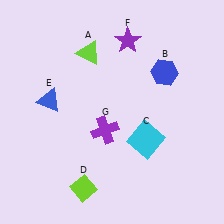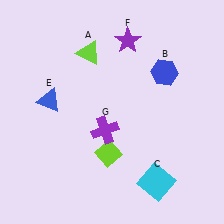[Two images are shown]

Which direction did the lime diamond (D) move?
The lime diamond (D) moved up.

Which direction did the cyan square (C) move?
The cyan square (C) moved down.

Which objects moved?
The objects that moved are: the cyan square (C), the lime diamond (D).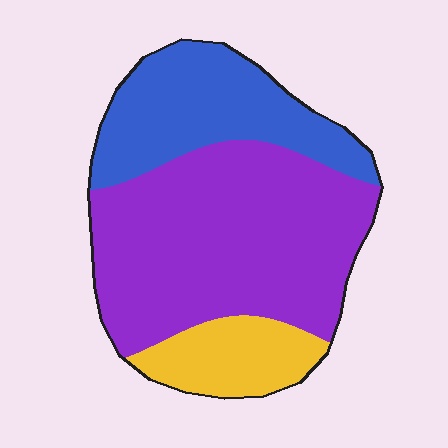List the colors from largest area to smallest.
From largest to smallest: purple, blue, yellow.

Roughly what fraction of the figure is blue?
Blue takes up about one quarter (1/4) of the figure.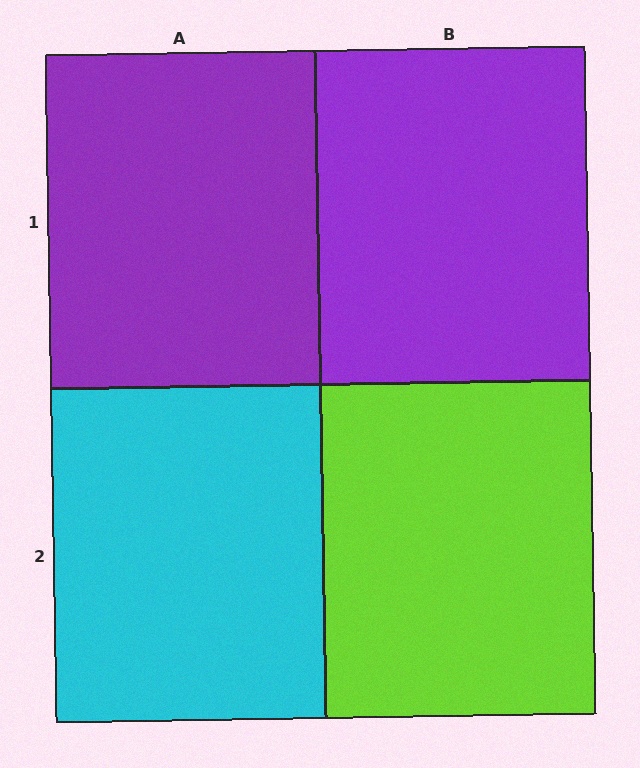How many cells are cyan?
1 cell is cyan.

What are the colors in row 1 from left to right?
Purple, purple.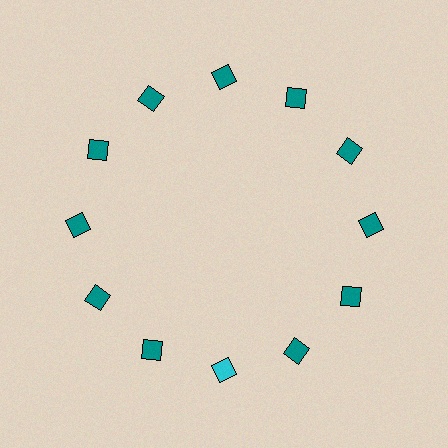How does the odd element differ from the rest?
It has a different color: cyan instead of teal.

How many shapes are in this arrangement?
There are 12 shapes arranged in a ring pattern.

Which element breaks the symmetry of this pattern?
The cyan square at roughly the 6 o'clock position breaks the symmetry. All other shapes are teal squares.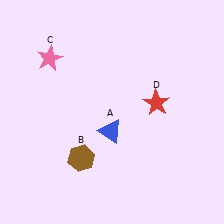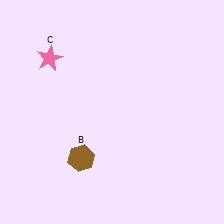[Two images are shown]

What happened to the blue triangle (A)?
The blue triangle (A) was removed in Image 2. It was in the bottom-left area of Image 1.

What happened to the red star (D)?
The red star (D) was removed in Image 2. It was in the top-right area of Image 1.